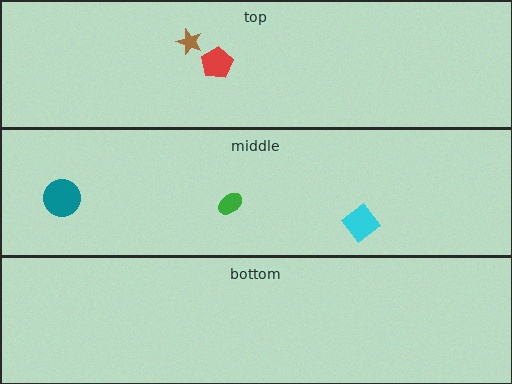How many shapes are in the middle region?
3.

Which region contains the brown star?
The top region.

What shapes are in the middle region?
The teal circle, the green ellipse, the cyan diamond.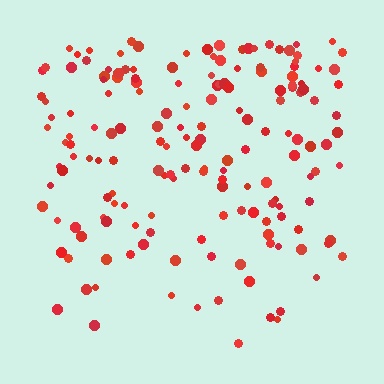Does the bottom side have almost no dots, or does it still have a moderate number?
Still a moderate number, just noticeably fewer than the top.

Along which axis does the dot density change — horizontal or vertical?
Vertical.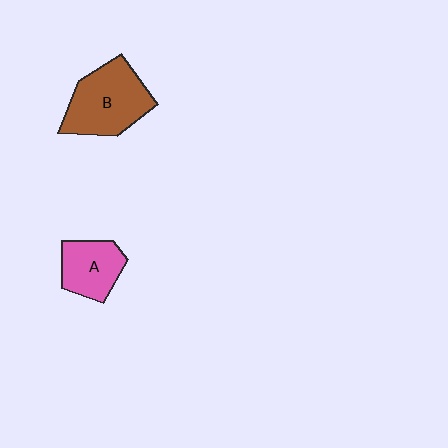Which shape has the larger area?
Shape B (brown).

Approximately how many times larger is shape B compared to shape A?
Approximately 1.6 times.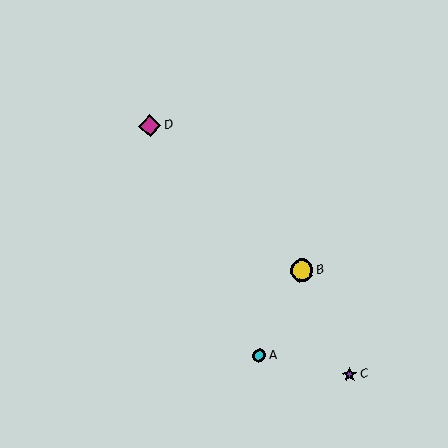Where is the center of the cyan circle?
The center of the cyan circle is at (259, 356).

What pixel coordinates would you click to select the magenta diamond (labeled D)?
Click at (150, 126) to select the magenta diamond D.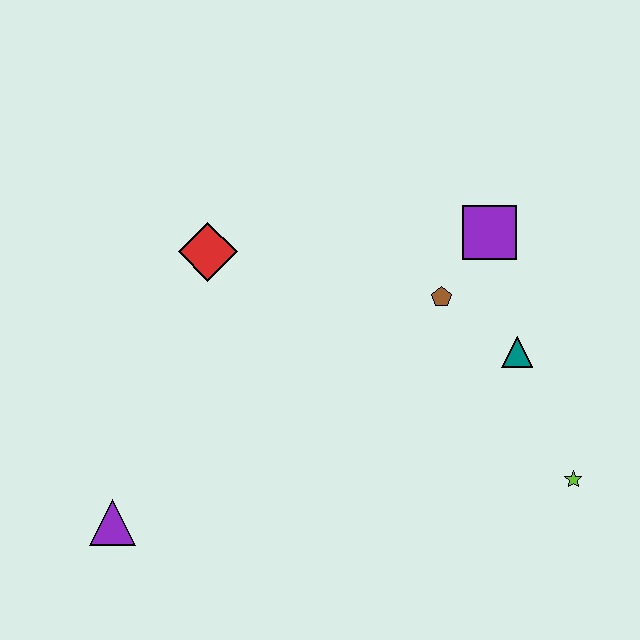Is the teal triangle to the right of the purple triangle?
Yes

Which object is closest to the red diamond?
The brown pentagon is closest to the red diamond.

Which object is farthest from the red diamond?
The lime star is farthest from the red diamond.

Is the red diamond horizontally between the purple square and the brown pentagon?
No